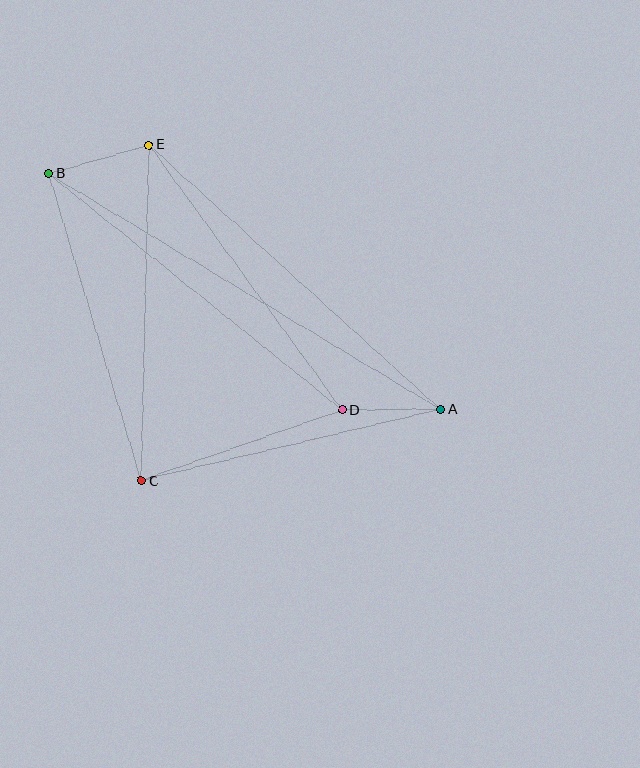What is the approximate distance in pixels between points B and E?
The distance between B and E is approximately 104 pixels.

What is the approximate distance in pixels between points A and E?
The distance between A and E is approximately 394 pixels.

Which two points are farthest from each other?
Points A and B are farthest from each other.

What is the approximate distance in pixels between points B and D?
The distance between B and D is approximately 377 pixels.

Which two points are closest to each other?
Points A and D are closest to each other.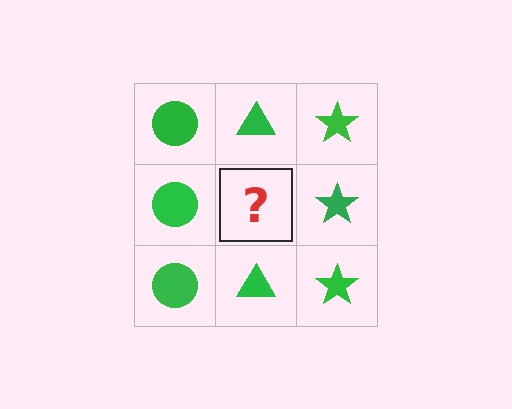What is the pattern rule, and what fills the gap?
The rule is that each column has a consistent shape. The gap should be filled with a green triangle.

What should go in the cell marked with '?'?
The missing cell should contain a green triangle.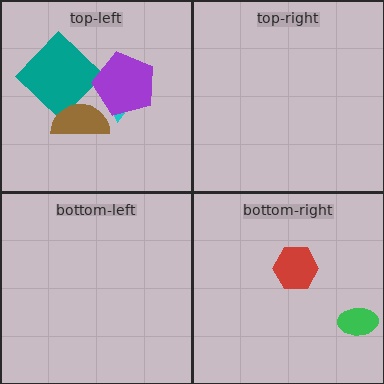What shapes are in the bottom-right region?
The green ellipse, the red hexagon.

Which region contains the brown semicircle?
The top-left region.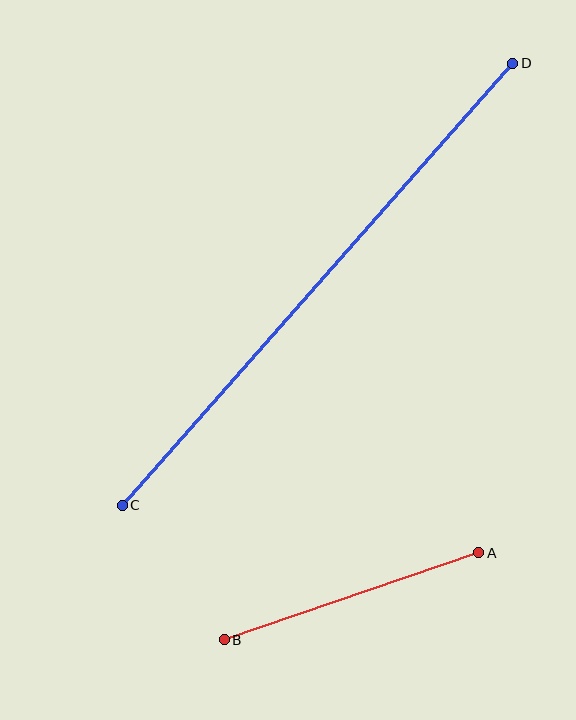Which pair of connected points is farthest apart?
Points C and D are farthest apart.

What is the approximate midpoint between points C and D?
The midpoint is at approximately (318, 284) pixels.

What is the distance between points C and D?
The distance is approximately 590 pixels.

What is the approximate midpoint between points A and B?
The midpoint is at approximately (352, 596) pixels.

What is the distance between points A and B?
The distance is approximately 269 pixels.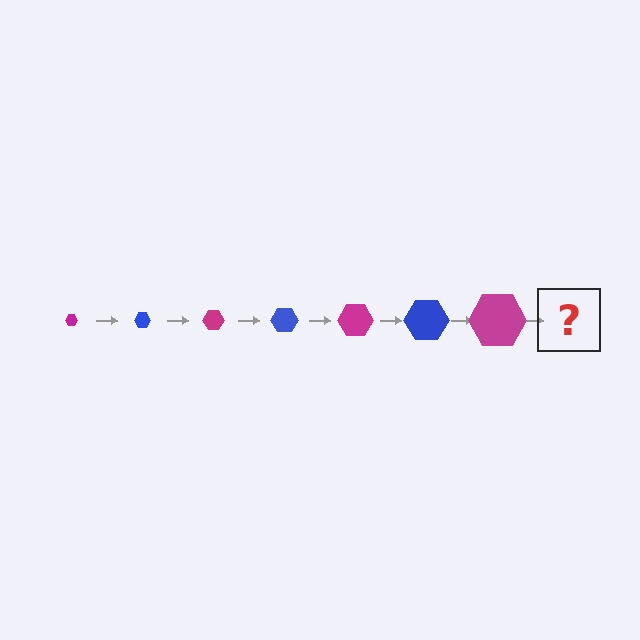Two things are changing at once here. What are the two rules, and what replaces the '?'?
The two rules are that the hexagon grows larger each step and the color cycles through magenta and blue. The '?' should be a blue hexagon, larger than the previous one.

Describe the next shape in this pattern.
It should be a blue hexagon, larger than the previous one.